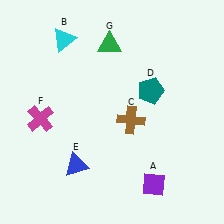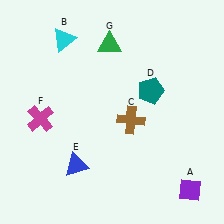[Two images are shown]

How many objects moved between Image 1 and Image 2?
1 object moved between the two images.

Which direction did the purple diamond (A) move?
The purple diamond (A) moved right.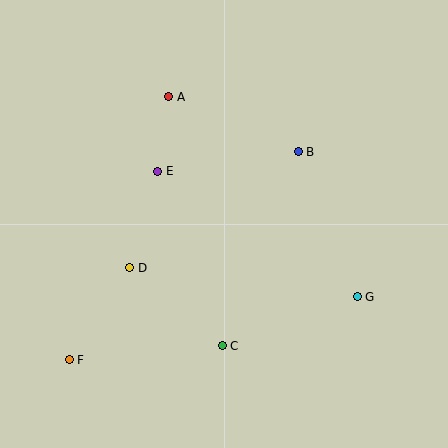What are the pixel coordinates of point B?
Point B is at (298, 152).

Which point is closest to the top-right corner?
Point B is closest to the top-right corner.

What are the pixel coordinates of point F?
Point F is at (69, 360).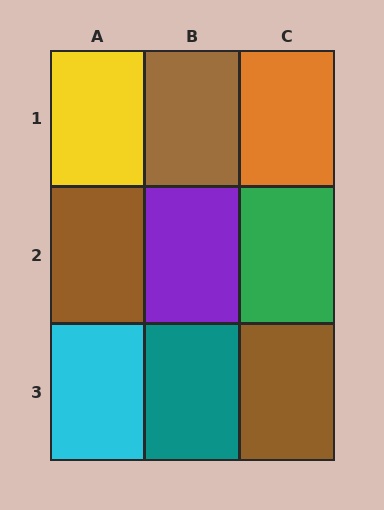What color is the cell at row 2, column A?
Brown.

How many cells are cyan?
1 cell is cyan.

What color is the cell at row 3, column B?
Teal.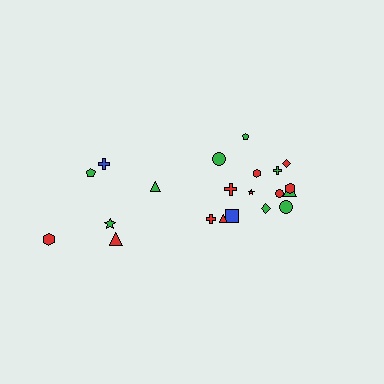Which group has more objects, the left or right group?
The right group.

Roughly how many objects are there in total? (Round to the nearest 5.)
Roughly 20 objects in total.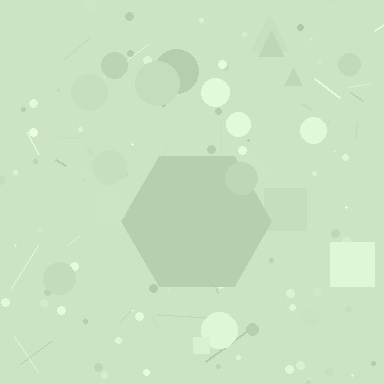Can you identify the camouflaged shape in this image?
The camouflaged shape is a hexagon.